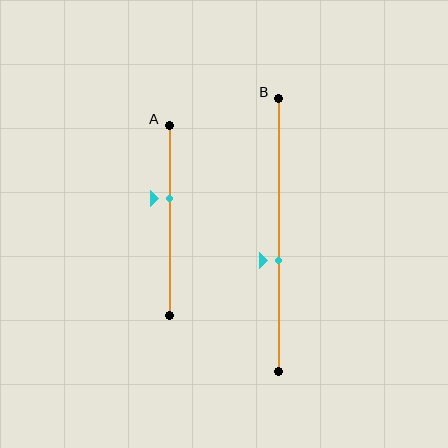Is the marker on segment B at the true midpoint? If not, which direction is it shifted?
No, the marker on segment B is shifted downward by about 10% of the segment length.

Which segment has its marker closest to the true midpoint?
Segment B has its marker closest to the true midpoint.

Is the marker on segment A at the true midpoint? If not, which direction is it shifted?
No, the marker on segment A is shifted upward by about 12% of the segment length.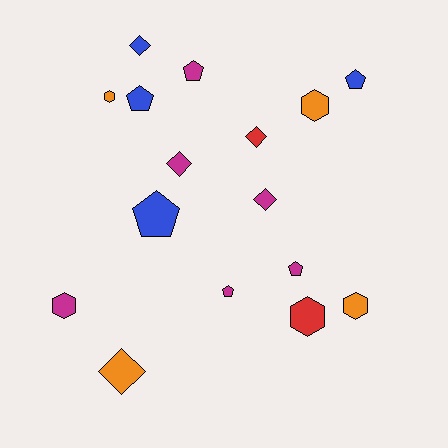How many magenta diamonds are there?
There are 2 magenta diamonds.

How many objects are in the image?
There are 16 objects.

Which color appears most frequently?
Magenta, with 6 objects.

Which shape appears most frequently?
Pentagon, with 6 objects.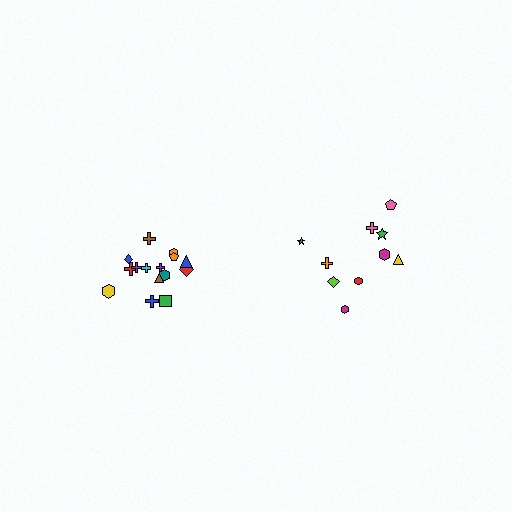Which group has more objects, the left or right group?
The left group.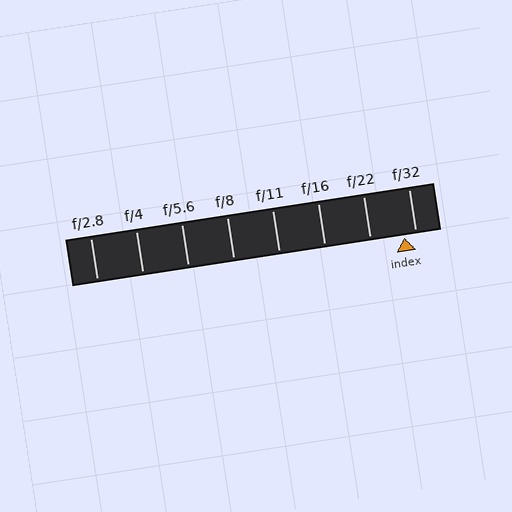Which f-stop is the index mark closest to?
The index mark is closest to f/32.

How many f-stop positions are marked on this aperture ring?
There are 8 f-stop positions marked.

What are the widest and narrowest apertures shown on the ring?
The widest aperture shown is f/2.8 and the narrowest is f/32.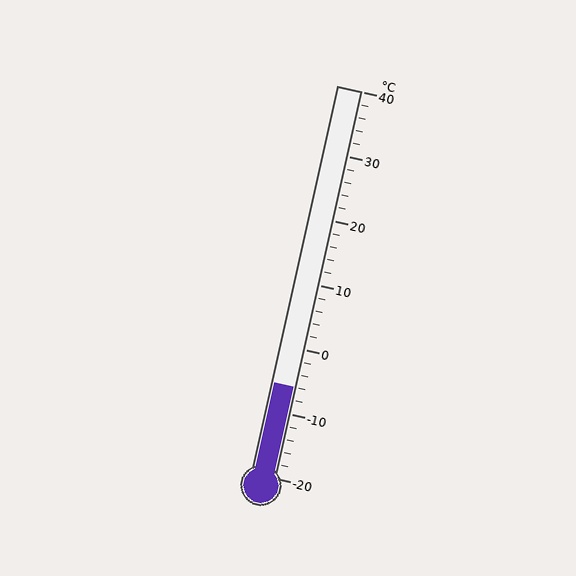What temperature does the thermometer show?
The thermometer shows approximately -6°C.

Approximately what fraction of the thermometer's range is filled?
The thermometer is filled to approximately 25% of its range.